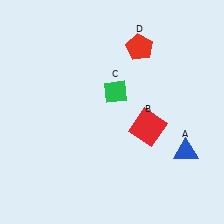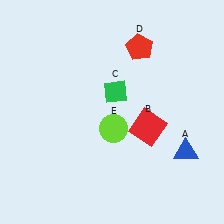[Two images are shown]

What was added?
A lime circle (E) was added in Image 2.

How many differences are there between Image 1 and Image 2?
There is 1 difference between the two images.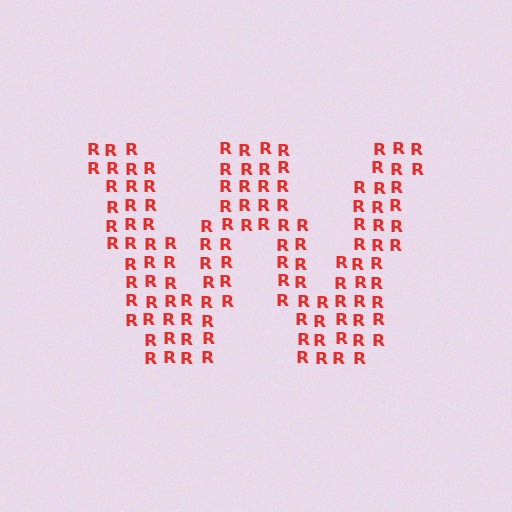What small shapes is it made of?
It is made of small letter R's.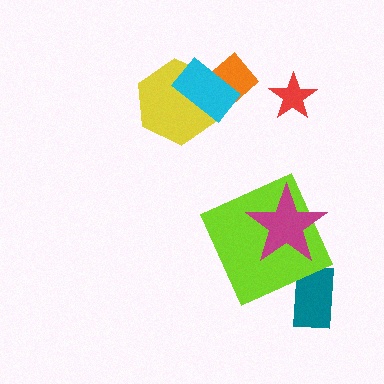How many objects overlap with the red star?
0 objects overlap with the red star.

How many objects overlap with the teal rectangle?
0 objects overlap with the teal rectangle.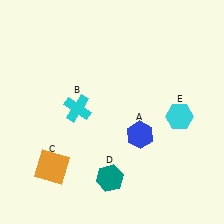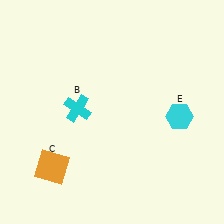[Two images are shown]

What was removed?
The blue hexagon (A), the teal hexagon (D) were removed in Image 2.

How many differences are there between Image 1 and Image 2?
There are 2 differences between the two images.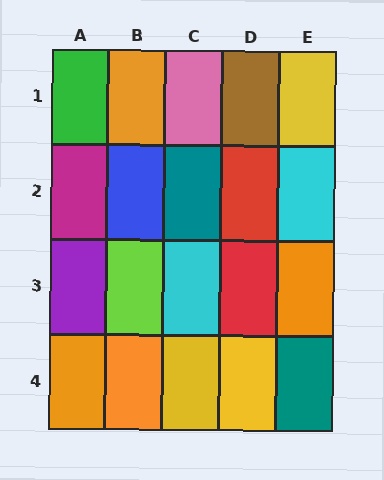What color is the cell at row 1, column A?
Green.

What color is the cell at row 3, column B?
Lime.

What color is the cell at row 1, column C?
Pink.